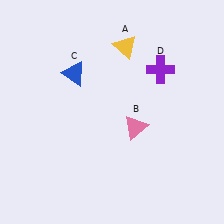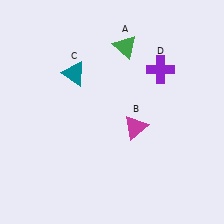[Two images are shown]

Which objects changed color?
A changed from yellow to green. B changed from pink to magenta. C changed from blue to teal.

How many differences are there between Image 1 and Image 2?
There are 3 differences between the two images.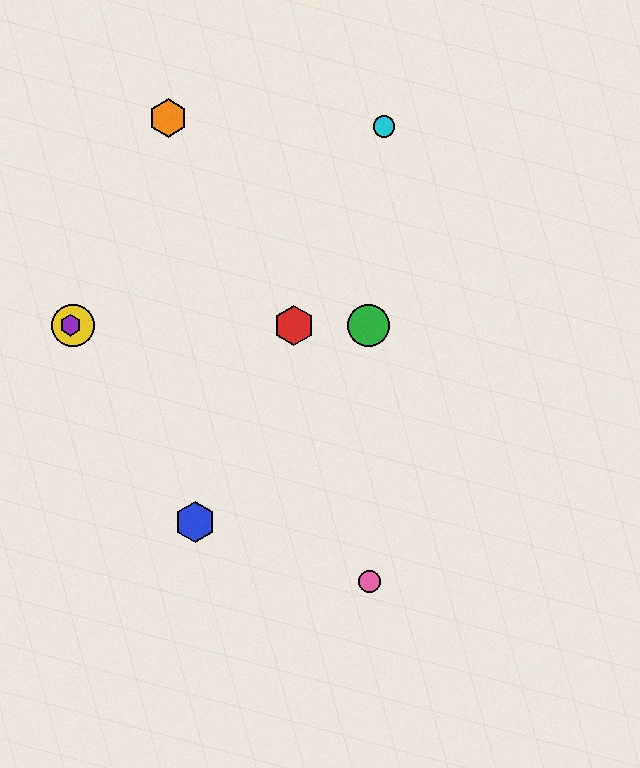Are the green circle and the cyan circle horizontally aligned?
No, the green circle is at y≈325 and the cyan circle is at y≈127.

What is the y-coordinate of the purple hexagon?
The purple hexagon is at y≈325.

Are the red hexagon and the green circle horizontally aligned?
Yes, both are at y≈325.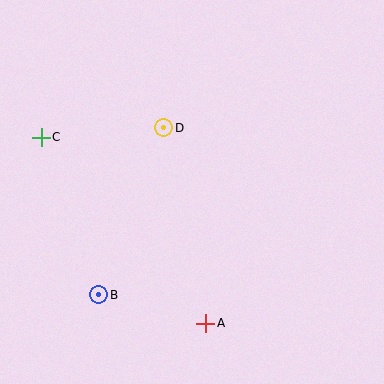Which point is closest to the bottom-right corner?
Point A is closest to the bottom-right corner.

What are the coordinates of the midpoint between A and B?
The midpoint between A and B is at (152, 309).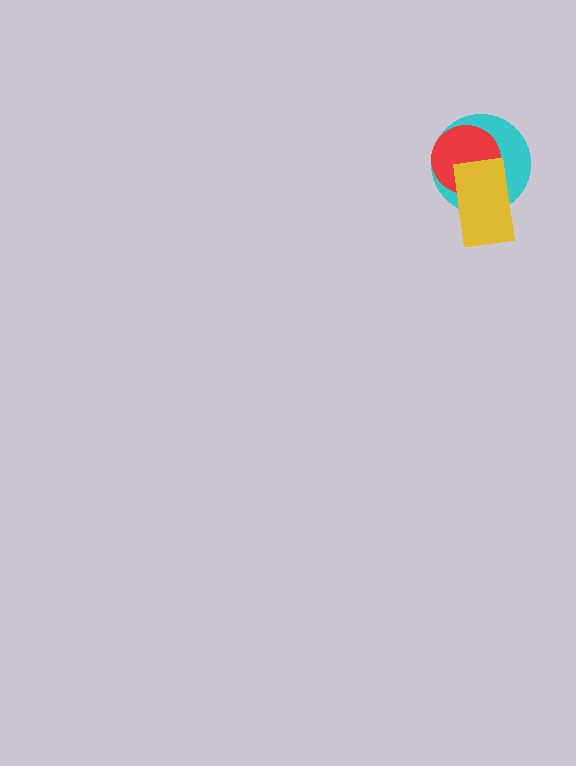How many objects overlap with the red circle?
2 objects overlap with the red circle.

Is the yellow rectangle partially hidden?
No, no other shape covers it.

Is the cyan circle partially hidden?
Yes, it is partially covered by another shape.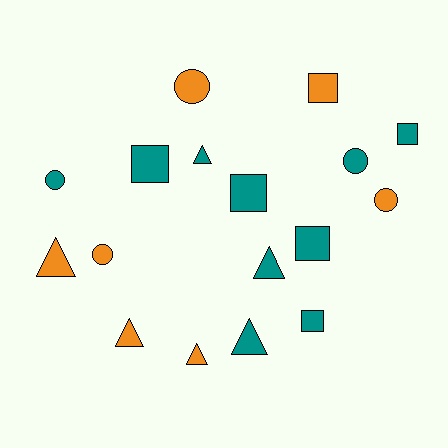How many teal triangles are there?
There are 3 teal triangles.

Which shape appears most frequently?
Square, with 6 objects.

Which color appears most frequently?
Teal, with 10 objects.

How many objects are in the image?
There are 17 objects.